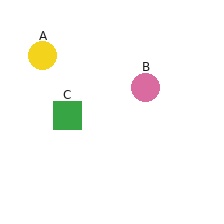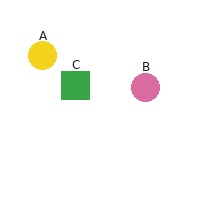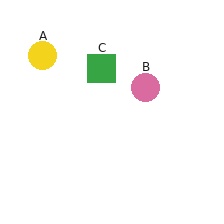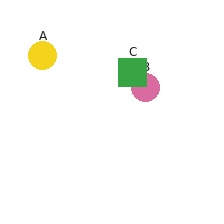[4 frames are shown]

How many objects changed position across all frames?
1 object changed position: green square (object C).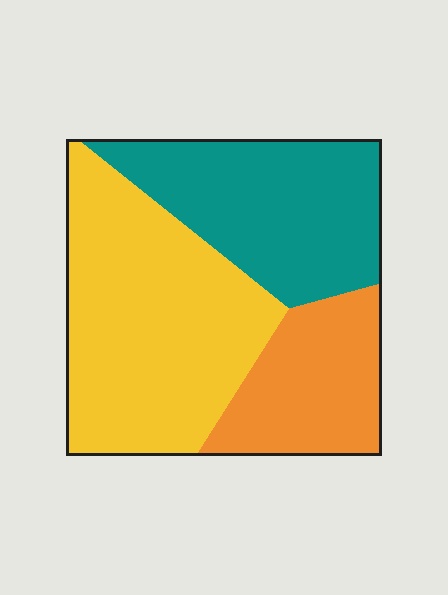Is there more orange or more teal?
Teal.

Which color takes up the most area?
Yellow, at roughly 45%.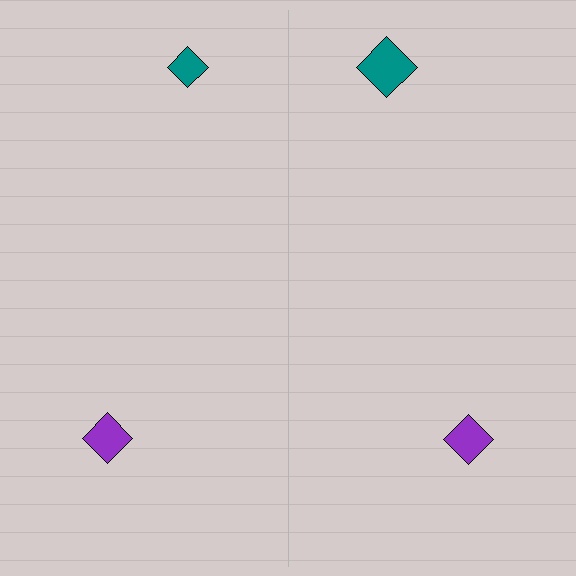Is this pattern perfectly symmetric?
No, the pattern is not perfectly symmetric. The teal diamond on the right side has a different size than its mirror counterpart.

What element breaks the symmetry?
The teal diamond on the right side has a different size than its mirror counterpart.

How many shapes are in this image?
There are 4 shapes in this image.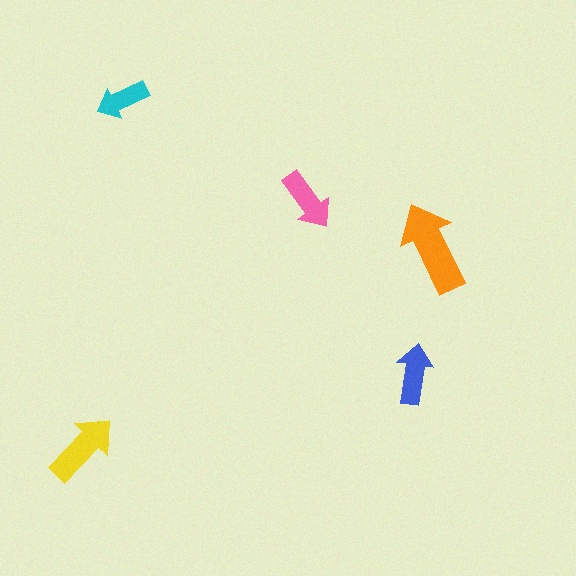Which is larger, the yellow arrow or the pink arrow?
The yellow one.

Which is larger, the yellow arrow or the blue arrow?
The yellow one.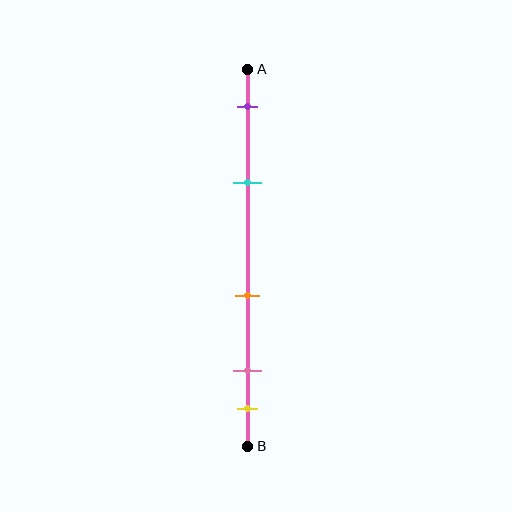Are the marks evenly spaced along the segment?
No, the marks are not evenly spaced.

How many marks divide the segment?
There are 5 marks dividing the segment.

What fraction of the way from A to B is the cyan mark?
The cyan mark is approximately 30% (0.3) of the way from A to B.